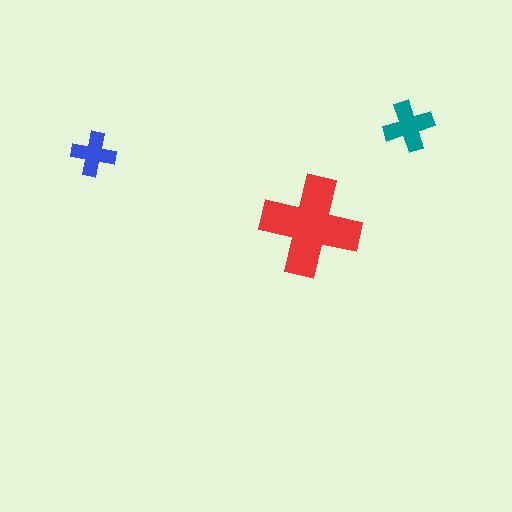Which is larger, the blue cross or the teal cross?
The teal one.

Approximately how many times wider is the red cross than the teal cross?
About 2 times wider.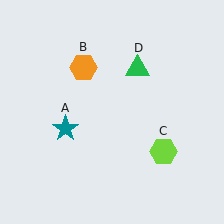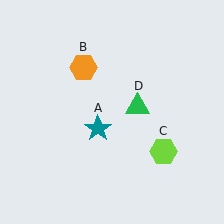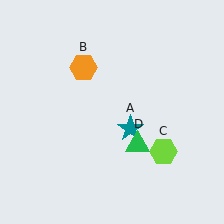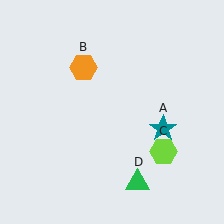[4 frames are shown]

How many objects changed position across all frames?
2 objects changed position: teal star (object A), green triangle (object D).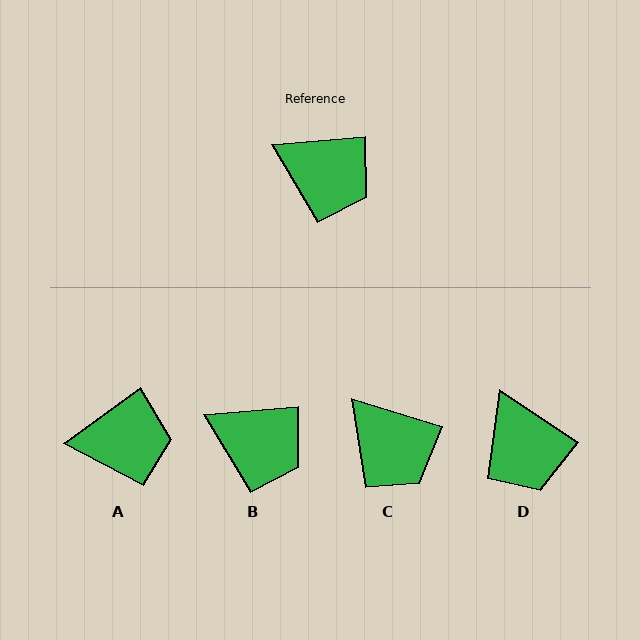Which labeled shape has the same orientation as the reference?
B.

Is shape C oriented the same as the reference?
No, it is off by about 23 degrees.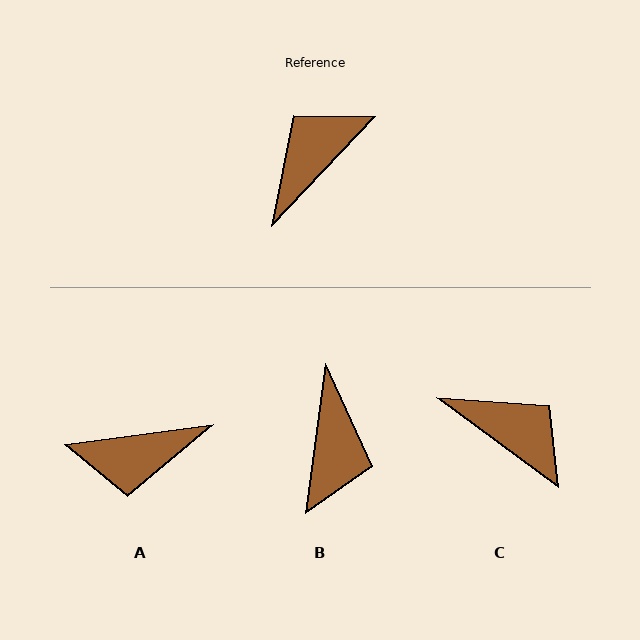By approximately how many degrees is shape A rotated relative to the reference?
Approximately 141 degrees counter-clockwise.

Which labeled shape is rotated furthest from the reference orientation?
B, about 144 degrees away.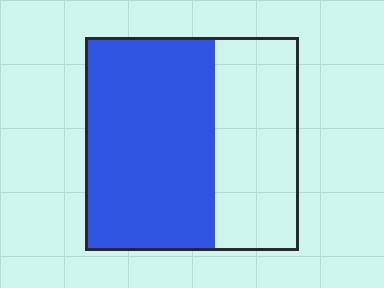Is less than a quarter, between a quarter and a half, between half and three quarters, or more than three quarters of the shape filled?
Between half and three quarters.